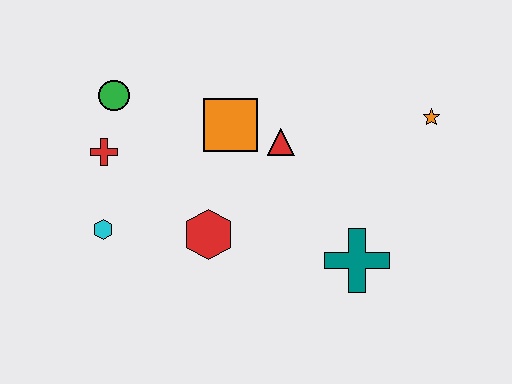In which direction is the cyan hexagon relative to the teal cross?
The cyan hexagon is to the left of the teal cross.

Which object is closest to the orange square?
The red triangle is closest to the orange square.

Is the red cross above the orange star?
No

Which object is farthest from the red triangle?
The cyan hexagon is farthest from the red triangle.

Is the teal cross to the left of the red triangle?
No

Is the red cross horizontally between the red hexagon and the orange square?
No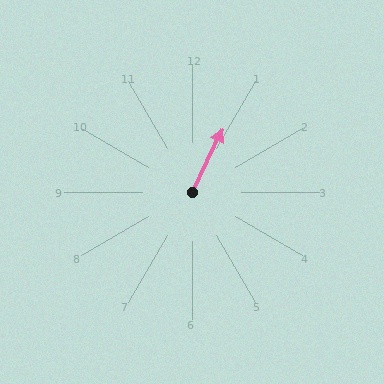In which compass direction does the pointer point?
Northeast.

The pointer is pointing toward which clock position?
Roughly 1 o'clock.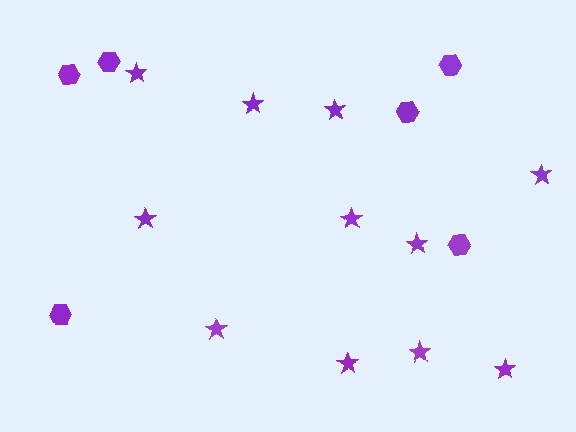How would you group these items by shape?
There are 2 groups: one group of hexagons (6) and one group of stars (11).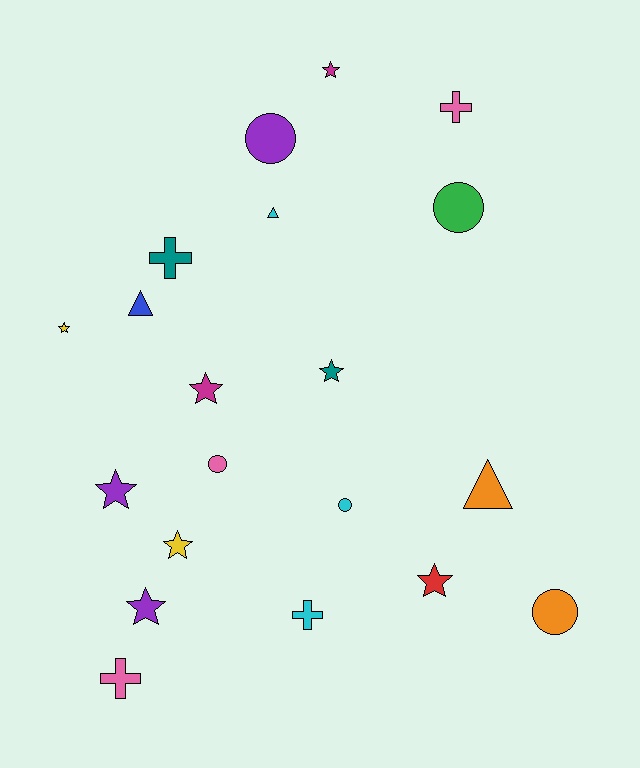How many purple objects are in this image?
There are 3 purple objects.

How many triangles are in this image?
There are 3 triangles.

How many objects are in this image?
There are 20 objects.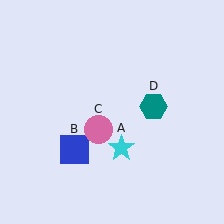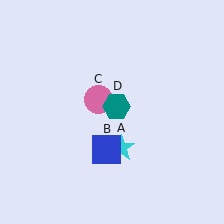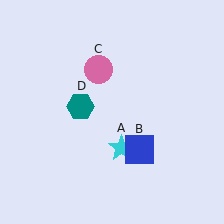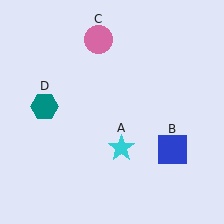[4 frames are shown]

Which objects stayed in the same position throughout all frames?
Cyan star (object A) remained stationary.